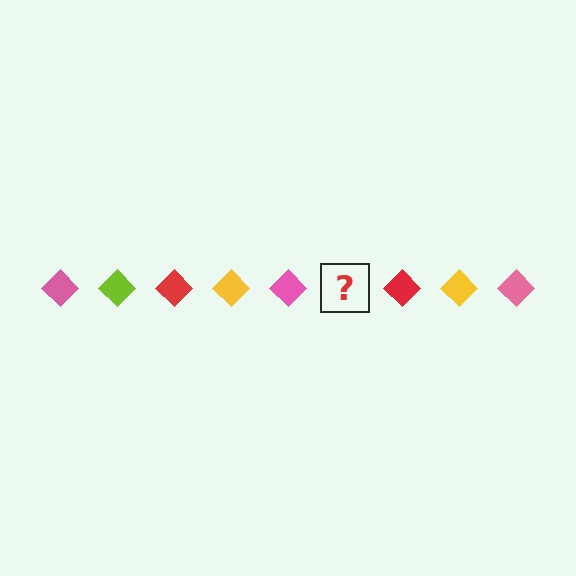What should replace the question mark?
The question mark should be replaced with a lime diamond.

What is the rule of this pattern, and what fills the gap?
The rule is that the pattern cycles through pink, lime, red, yellow diamonds. The gap should be filled with a lime diamond.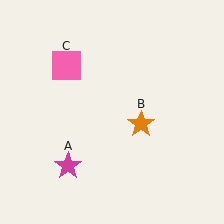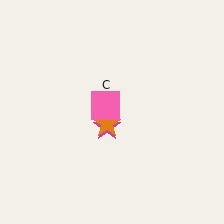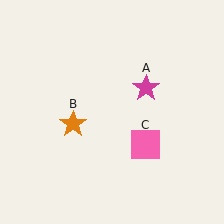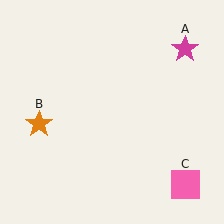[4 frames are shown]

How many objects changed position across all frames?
3 objects changed position: magenta star (object A), orange star (object B), pink square (object C).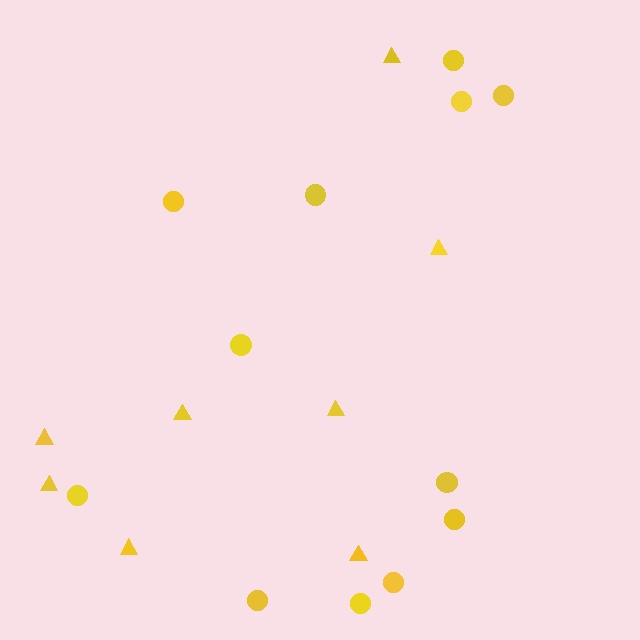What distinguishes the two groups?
There are 2 groups: one group of circles (12) and one group of triangles (8).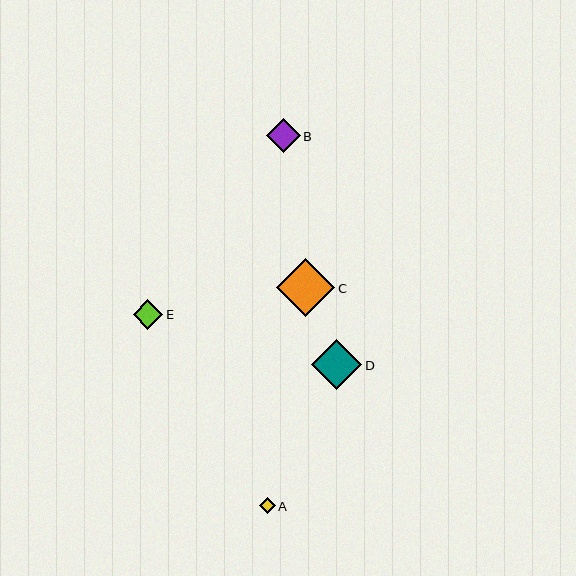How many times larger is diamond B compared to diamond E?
Diamond B is approximately 1.2 times the size of diamond E.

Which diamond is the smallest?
Diamond A is the smallest with a size of approximately 16 pixels.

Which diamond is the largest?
Diamond C is the largest with a size of approximately 58 pixels.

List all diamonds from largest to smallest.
From largest to smallest: C, D, B, E, A.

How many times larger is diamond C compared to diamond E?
Diamond C is approximately 2.0 times the size of diamond E.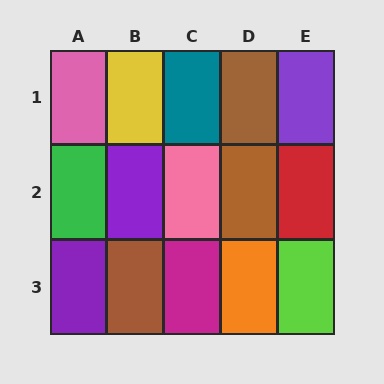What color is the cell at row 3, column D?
Orange.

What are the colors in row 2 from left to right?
Green, purple, pink, brown, red.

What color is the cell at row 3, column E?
Lime.